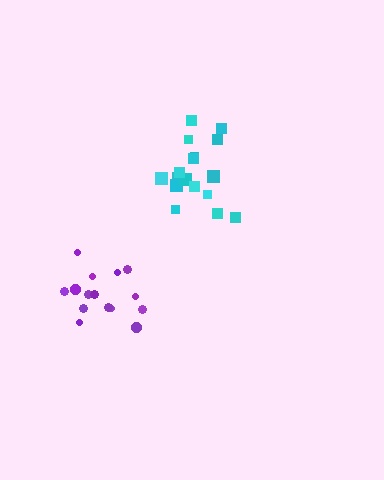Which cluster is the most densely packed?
Cyan.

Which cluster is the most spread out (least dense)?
Purple.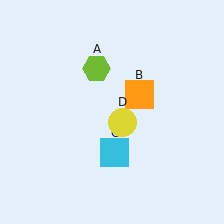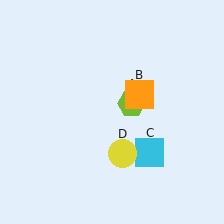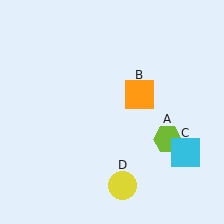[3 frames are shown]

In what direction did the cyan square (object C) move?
The cyan square (object C) moved right.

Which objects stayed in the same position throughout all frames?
Orange square (object B) remained stationary.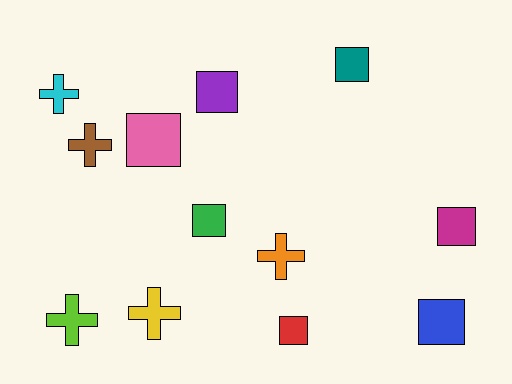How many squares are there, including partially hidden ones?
There are 7 squares.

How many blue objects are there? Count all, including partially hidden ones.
There is 1 blue object.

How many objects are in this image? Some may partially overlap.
There are 12 objects.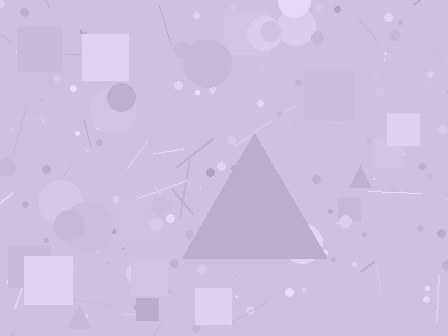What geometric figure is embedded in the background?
A triangle is embedded in the background.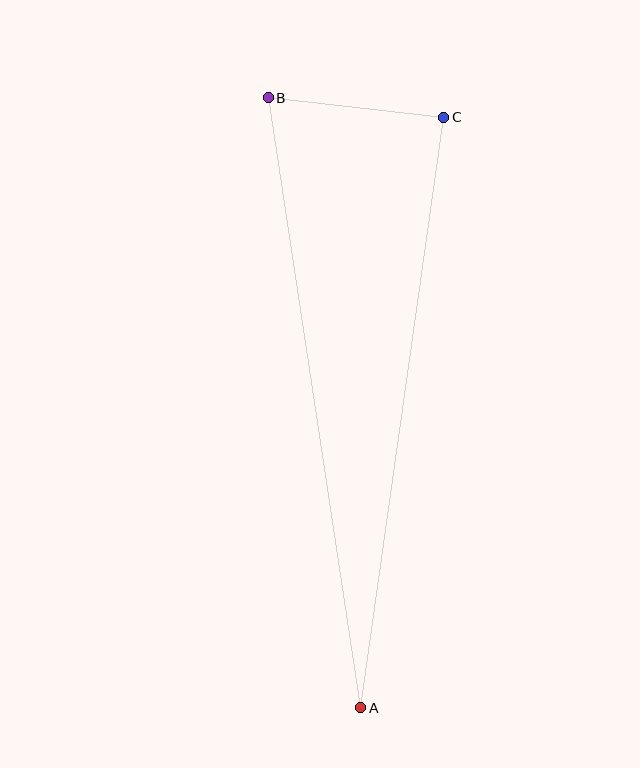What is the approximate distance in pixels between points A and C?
The distance between A and C is approximately 596 pixels.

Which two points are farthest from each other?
Points A and B are farthest from each other.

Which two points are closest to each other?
Points B and C are closest to each other.